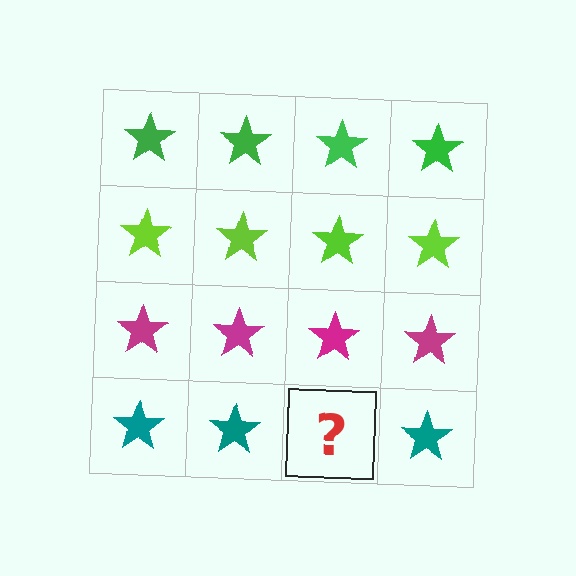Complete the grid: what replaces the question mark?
The question mark should be replaced with a teal star.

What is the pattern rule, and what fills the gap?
The rule is that each row has a consistent color. The gap should be filled with a teal star.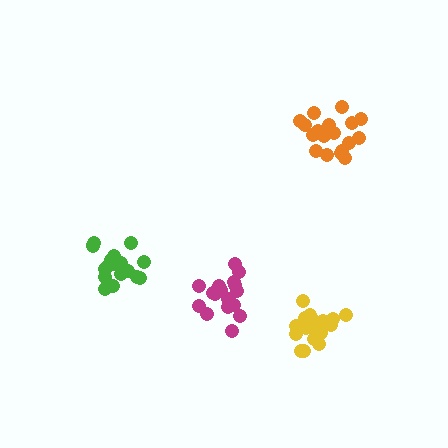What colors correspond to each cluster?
The clusters are colored: green, orange, yellow, magenta.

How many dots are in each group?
Group 1: 21 dots, Group 2: 18 dots, Group 3: 18 dots, Group 4: 17 dots (74 total).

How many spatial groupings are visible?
There are 4 spatial groupings.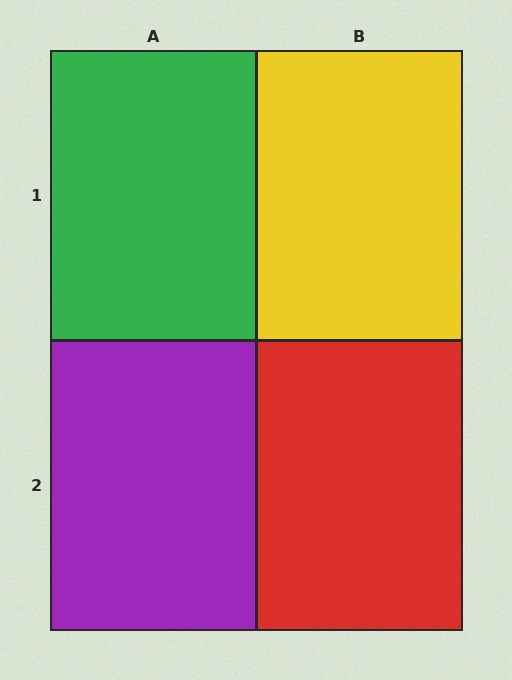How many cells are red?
1 cell is red.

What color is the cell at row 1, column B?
Yellow.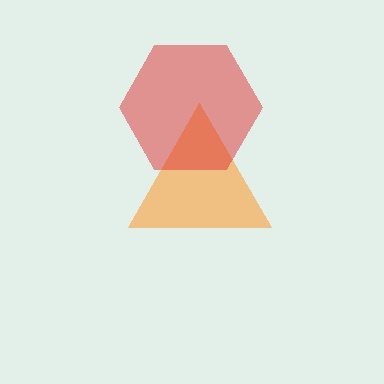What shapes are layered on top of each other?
The layered shapes are: an orange triangle, a red hexagon.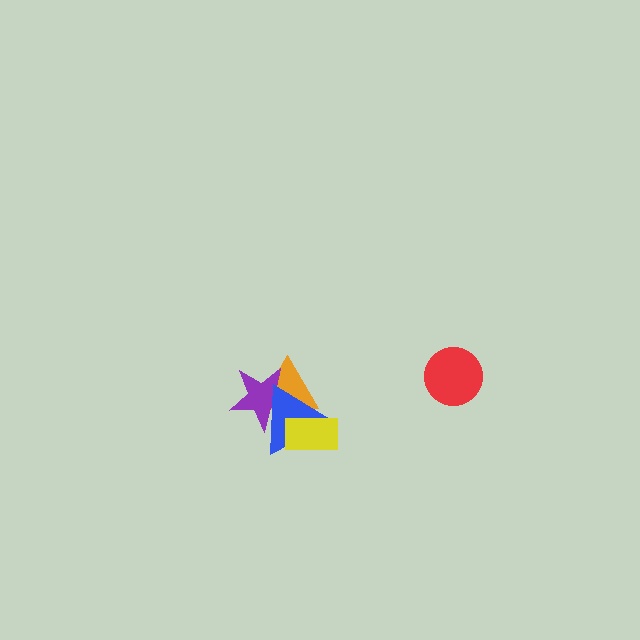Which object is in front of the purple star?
The blue triangle is in front of the purple star.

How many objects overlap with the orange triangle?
3 objects overlap with the orange triangle.